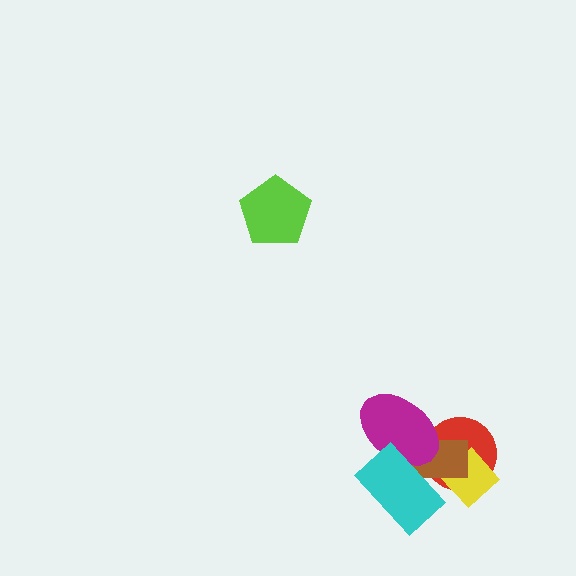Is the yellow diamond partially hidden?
Yes, it is partially covered by another shape.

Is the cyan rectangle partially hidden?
No, no other shape covers it.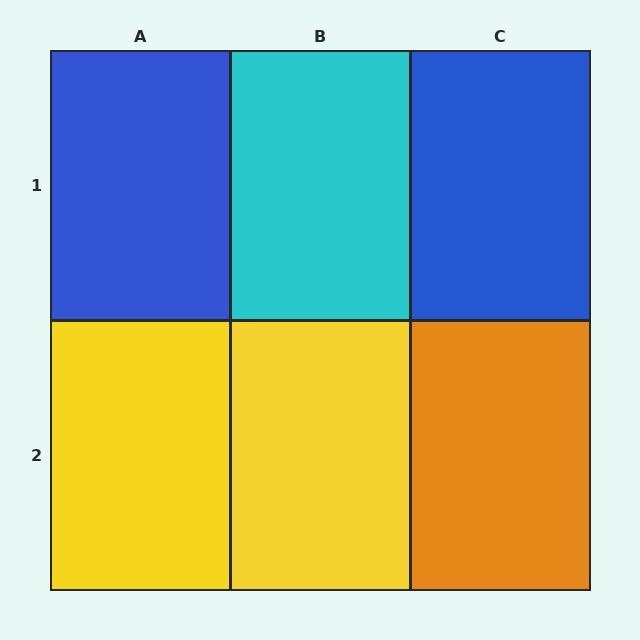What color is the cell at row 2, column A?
Yellow.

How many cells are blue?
2 cells are blue.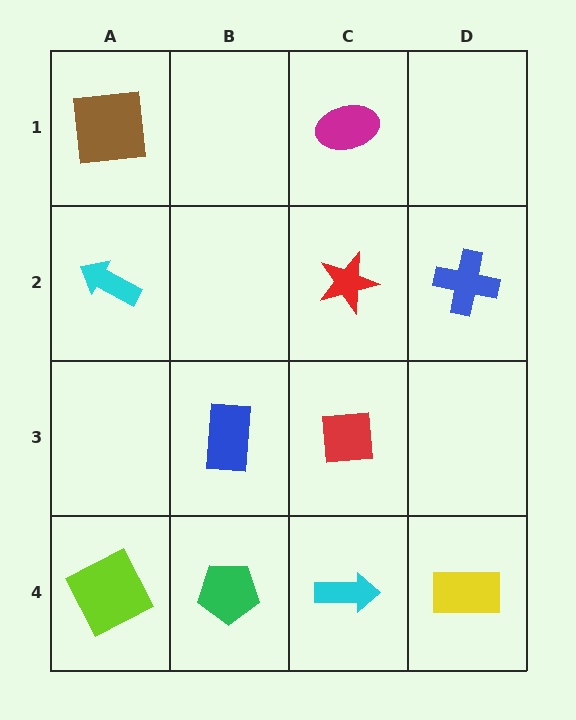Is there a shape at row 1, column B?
No, that cell is empty.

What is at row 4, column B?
A green pentagon.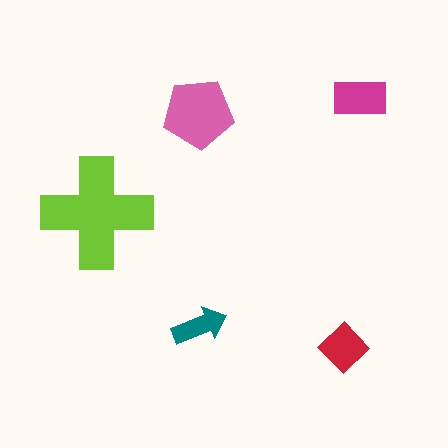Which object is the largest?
The lime cross.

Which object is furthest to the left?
The lime cross is leftmost.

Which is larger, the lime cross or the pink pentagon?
The lime cross.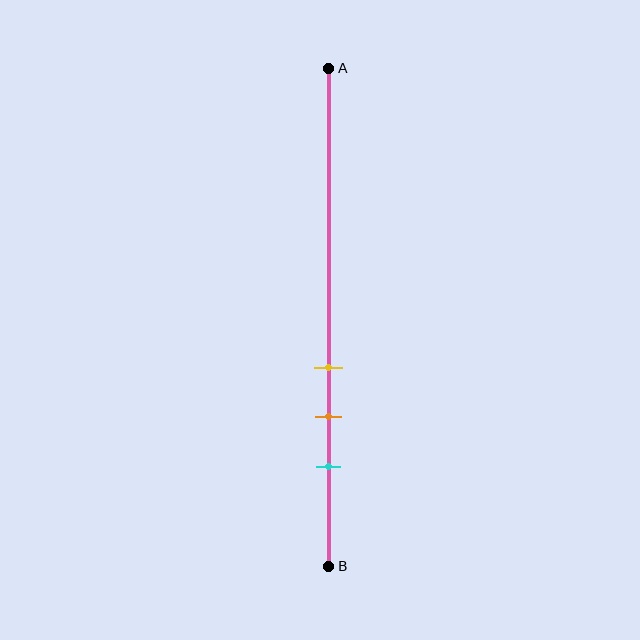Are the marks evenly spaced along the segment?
Yes, the marks are approximately evenly spaced.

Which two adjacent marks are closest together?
The yellow and orange marks are the closest adjacent pair.